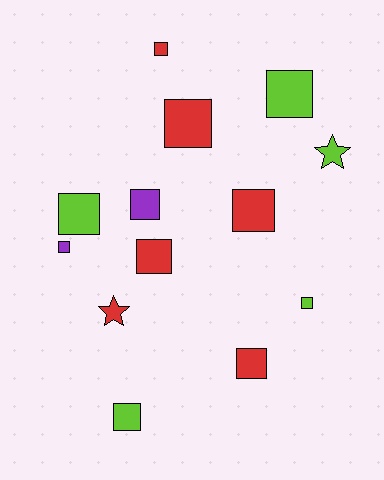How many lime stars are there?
There is 1 lime star.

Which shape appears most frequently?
Square, with 11 objects.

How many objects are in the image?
There are 13 objects.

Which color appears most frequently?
Red, with 6 objects.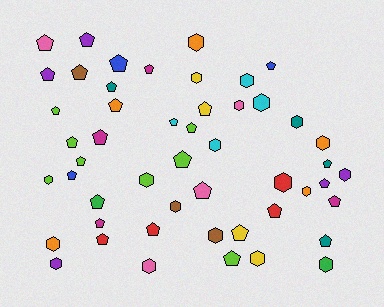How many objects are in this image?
There are 50 objects.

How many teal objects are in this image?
There are 4 teal objects.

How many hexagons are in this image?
There are 20 hexagons.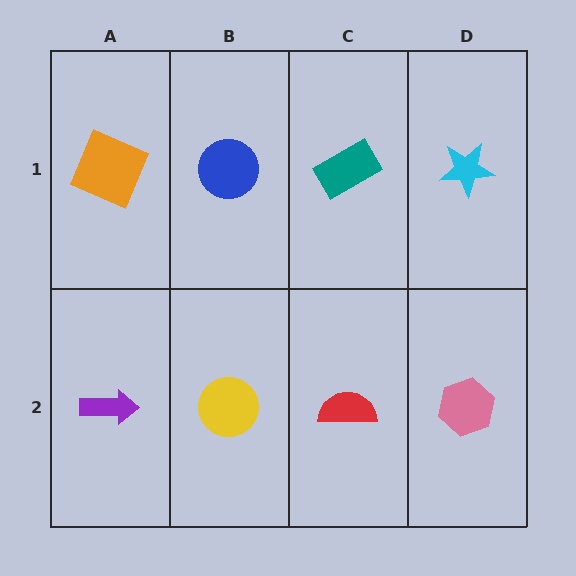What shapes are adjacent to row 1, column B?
A yellow circle (row 2, column B), an orange square (row 1, column A), a teal rectangle (row 1, column C).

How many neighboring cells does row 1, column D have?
2.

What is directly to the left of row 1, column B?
An orange square.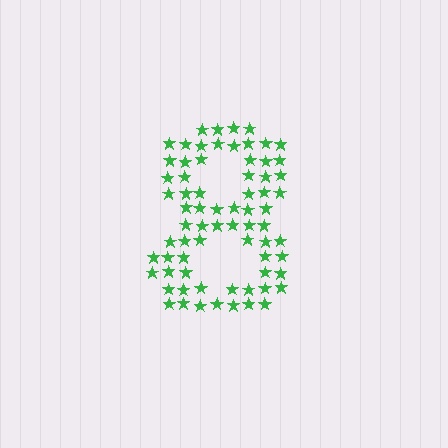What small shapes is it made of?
It is made of small stars.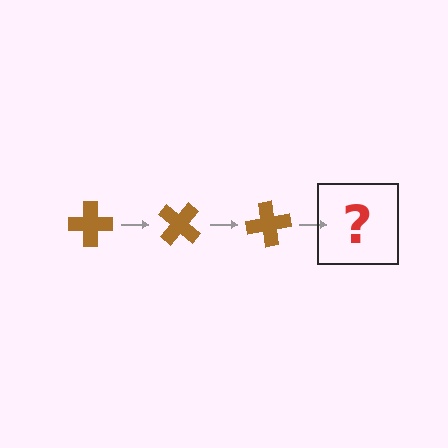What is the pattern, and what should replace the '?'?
The pattern is that the cross rotates 40 degrees each step. The '?' should be a brown cross rotated 120 degrees.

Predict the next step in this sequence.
The next step is a brown cross rotated 120 degrees.